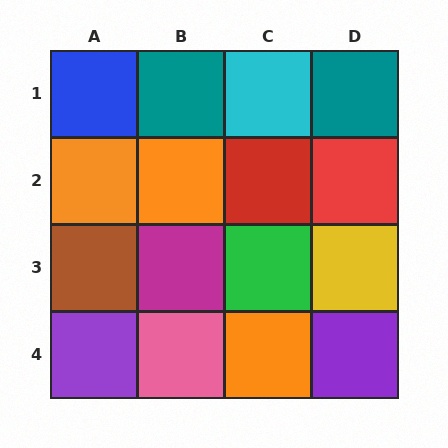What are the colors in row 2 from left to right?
Orange, orange, red, red.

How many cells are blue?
1 cell is blue.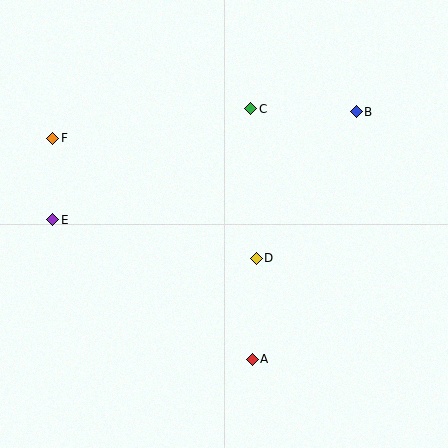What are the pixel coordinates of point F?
Point F is at (53, 138).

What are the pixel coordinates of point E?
Point E is at (53, 220).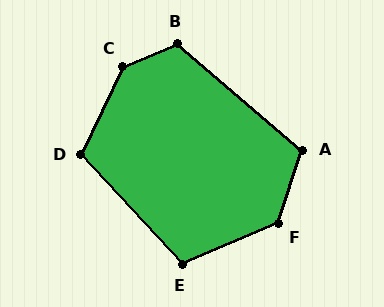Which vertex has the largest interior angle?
C, at approximately 138 degrees.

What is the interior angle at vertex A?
Approximately 112 degrees (obtuse).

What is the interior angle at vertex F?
Approximately 132 degrees (obtuse).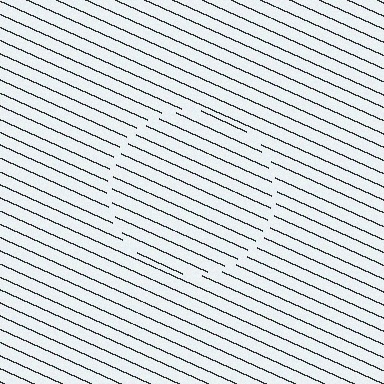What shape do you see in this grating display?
An illusory circle. The interior of the shape contains the same grating, shifted by half a period — the contour is defined by the phase discontinuity where line-ends from the inner and outer gratings abut.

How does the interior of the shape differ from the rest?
The interior of the shape contains the same grating, shifted by half a period — the contour is defined by the phase discontinuity where line-ends from the inner and outer gratings abut.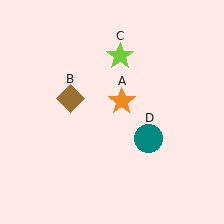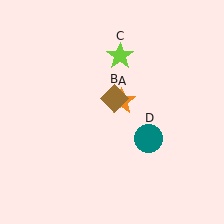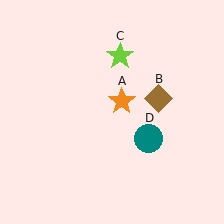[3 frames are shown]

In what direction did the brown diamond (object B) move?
The brown diamond (object B) moved right.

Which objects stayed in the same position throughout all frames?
Orange star (object A) and lime star (object C) and teal circle (object D) remained stationary.